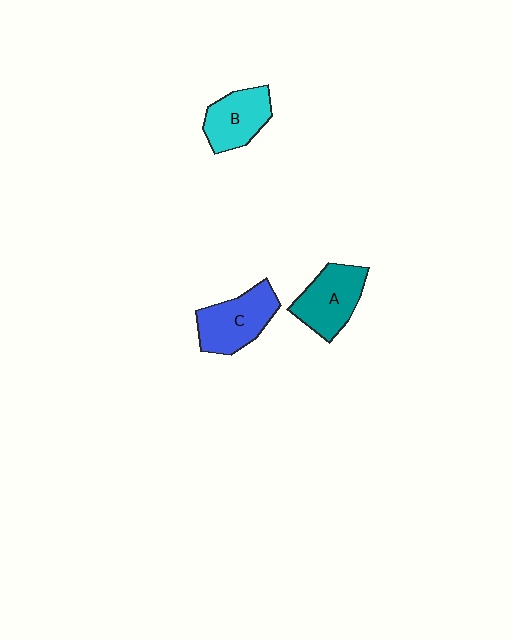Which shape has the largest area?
Shape C (blue).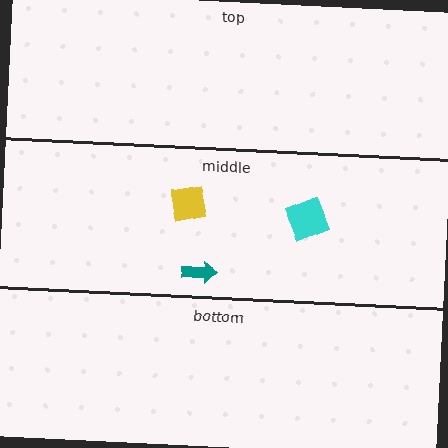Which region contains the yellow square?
The middle region.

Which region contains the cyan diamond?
The middle region.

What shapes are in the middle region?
The cyan diamond, the yellow square, the teal arrow.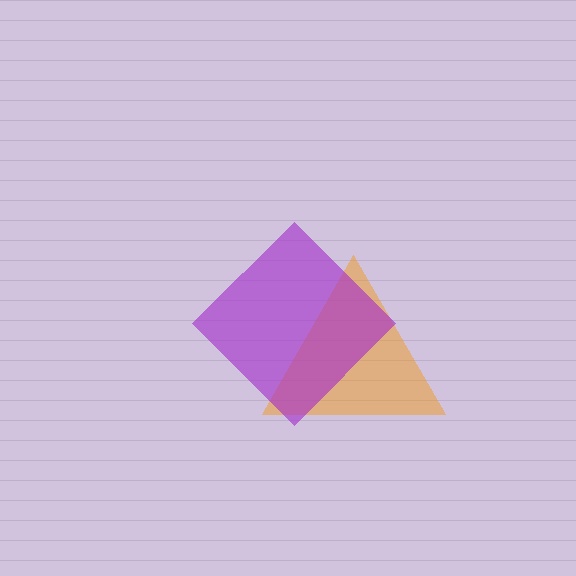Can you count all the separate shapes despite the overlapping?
Yes, there are 2 separate shapes.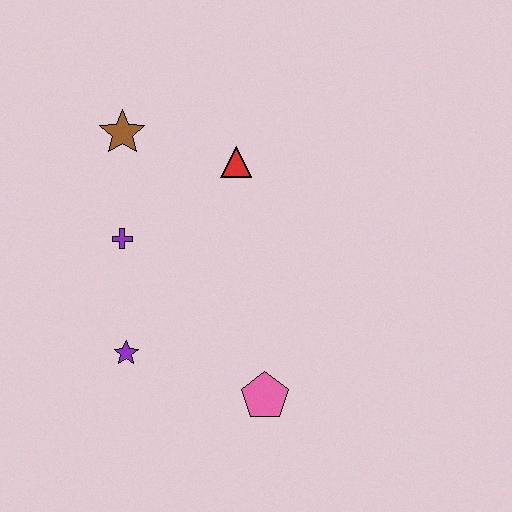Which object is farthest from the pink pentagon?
The brown star is farthest from the pink pentagon.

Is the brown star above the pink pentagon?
Yes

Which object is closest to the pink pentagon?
The purple star is closest to the pink pentagon.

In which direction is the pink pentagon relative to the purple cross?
The pink pentagon is below the purple cross.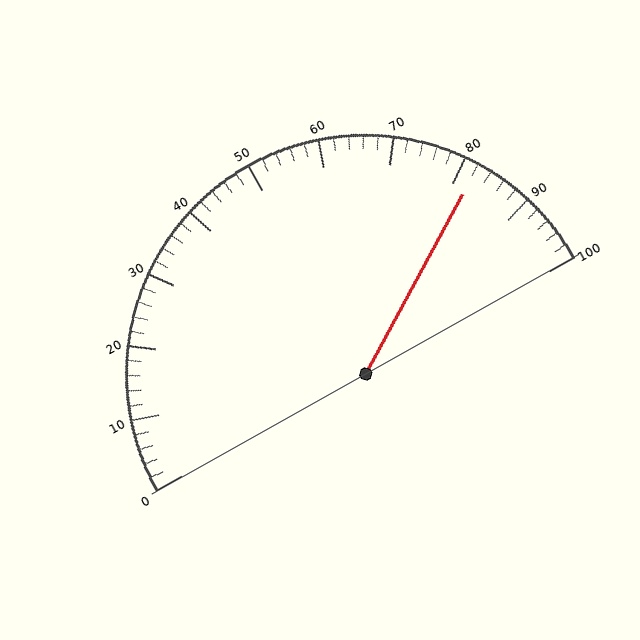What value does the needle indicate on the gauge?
The needle indicates approximately 82.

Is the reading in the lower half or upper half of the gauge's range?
The reading is in the upper half of the range (0 to 100).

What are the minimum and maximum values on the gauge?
The gauge ranges from 0 to 100.